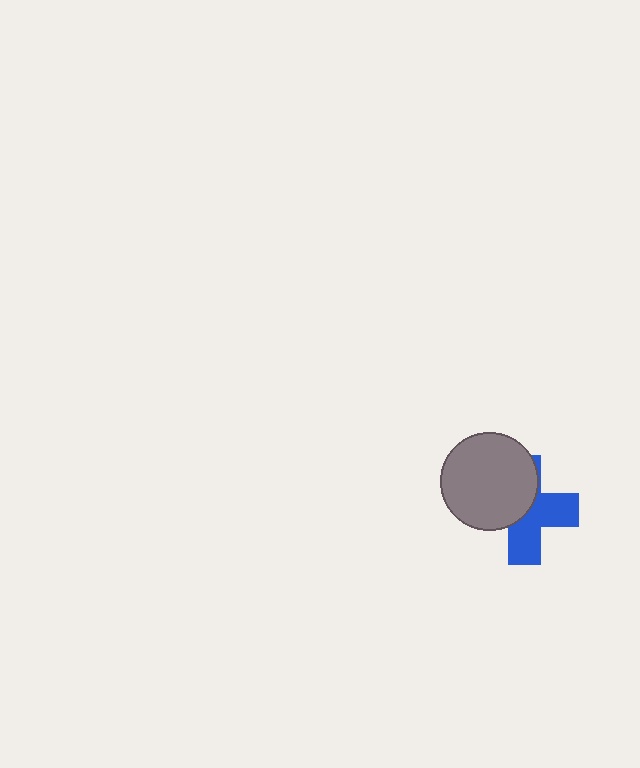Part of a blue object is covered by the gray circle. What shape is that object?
It is a cross.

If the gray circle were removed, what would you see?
You would see the complete blue cross.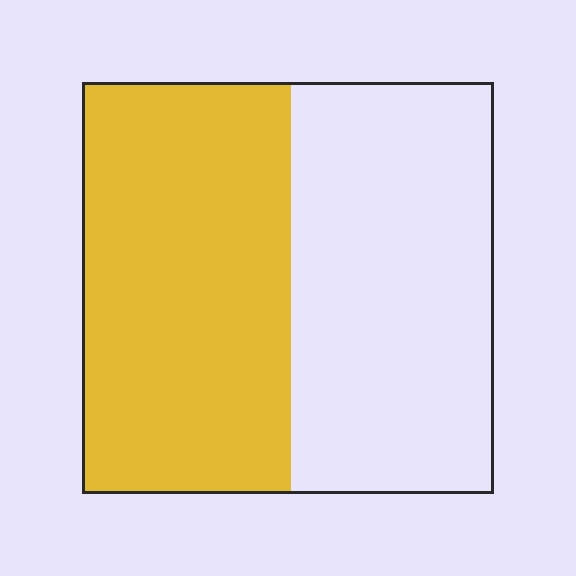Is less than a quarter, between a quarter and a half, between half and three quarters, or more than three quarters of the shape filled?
Between half and three quarters.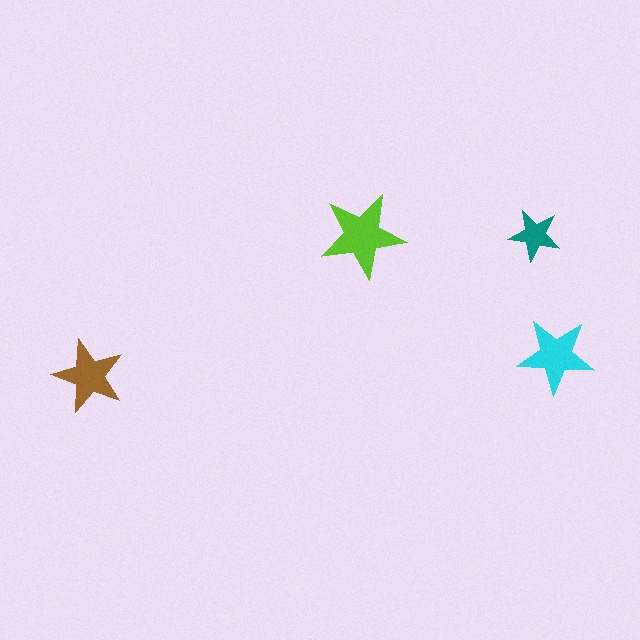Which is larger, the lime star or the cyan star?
The lime one.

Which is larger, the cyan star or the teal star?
The cyan one.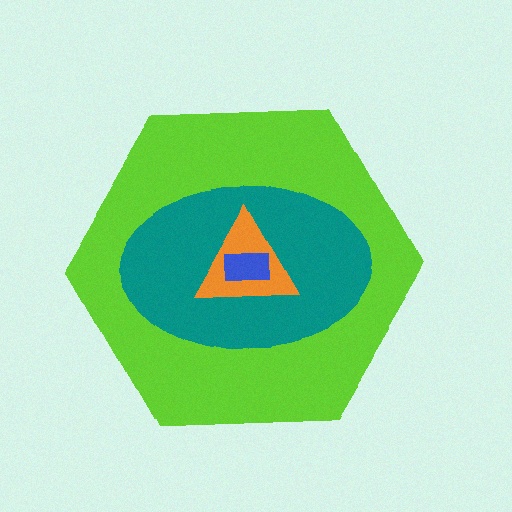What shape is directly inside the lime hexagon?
The teal ellipse.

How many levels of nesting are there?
4.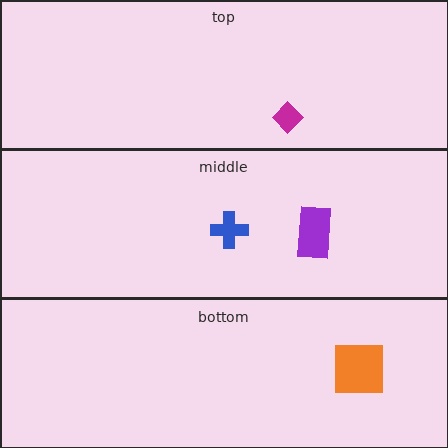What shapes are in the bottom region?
The orange square.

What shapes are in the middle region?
The purple rectangle, the blue cross.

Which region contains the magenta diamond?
The top region.